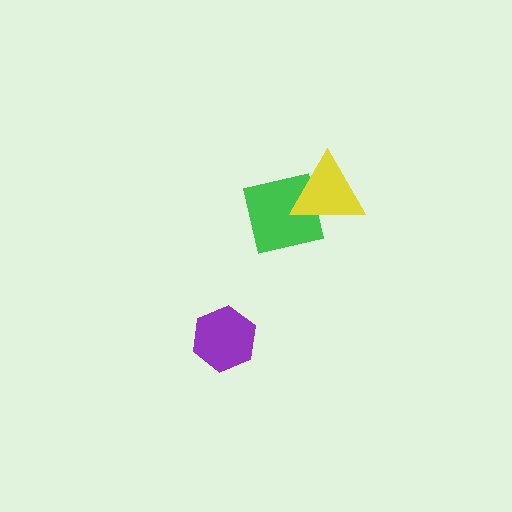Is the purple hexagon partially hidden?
No, no other shape covers it.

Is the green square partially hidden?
Yes, it is partially covered by another shape.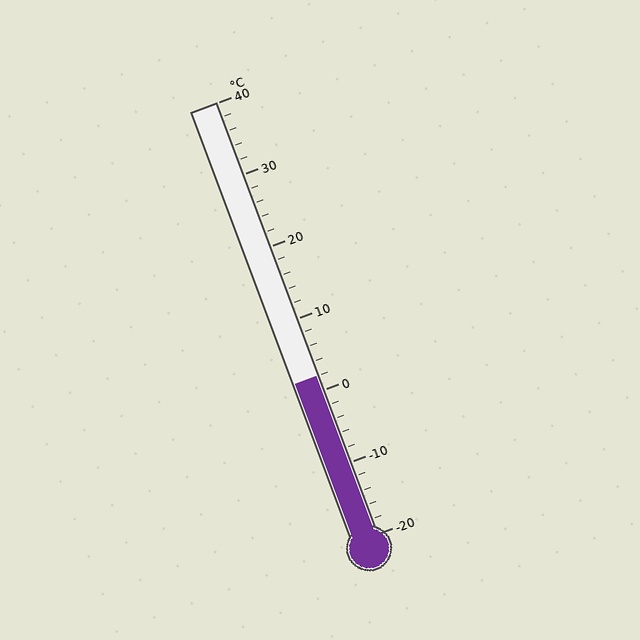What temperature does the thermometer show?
The thermometer shows approximately 2°C.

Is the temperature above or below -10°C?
The temperature is above -10°C.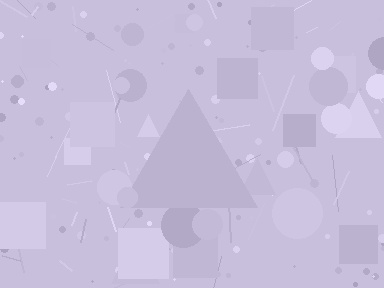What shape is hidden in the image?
A triangle is hidden in the image.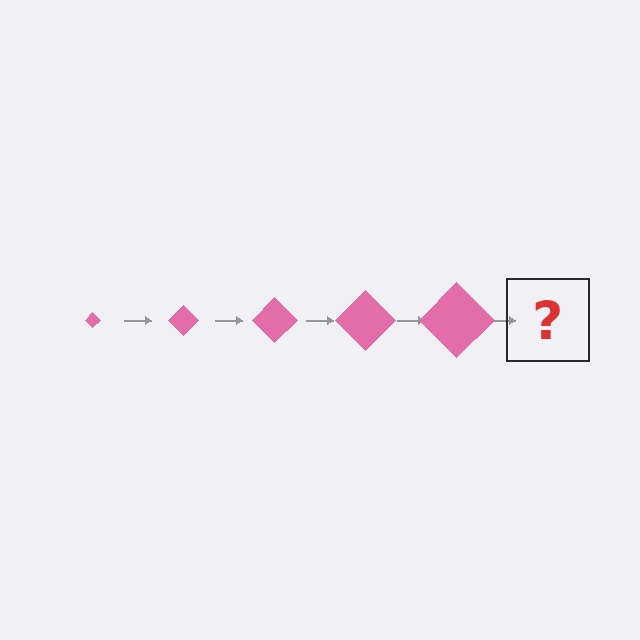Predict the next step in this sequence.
The next step is a pink diamond, larger than the previous one.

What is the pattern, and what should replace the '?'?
The pattern is that the diamond gets progressively larger each step. The '?' should be a pink diamond, larger than the previous one.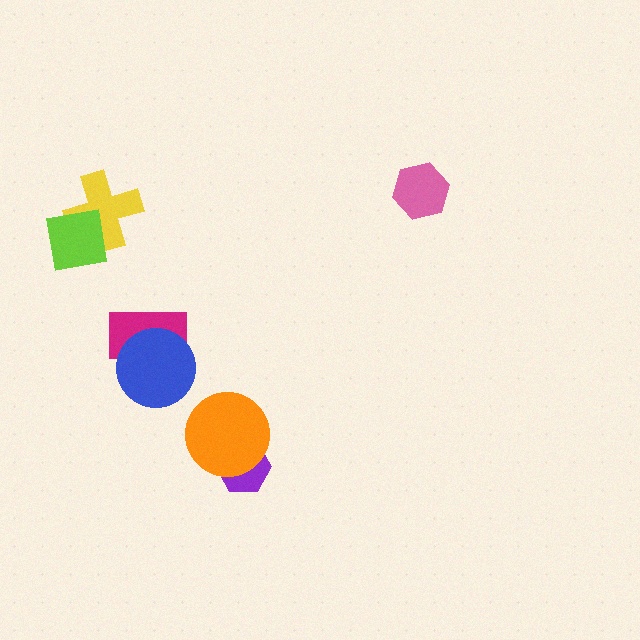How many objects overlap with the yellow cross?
1 object overlaps with the yellow cross.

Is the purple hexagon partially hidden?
Yes, it is partially covered by another shape.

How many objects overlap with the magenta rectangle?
1 object overlaps with the magenta rectangle.